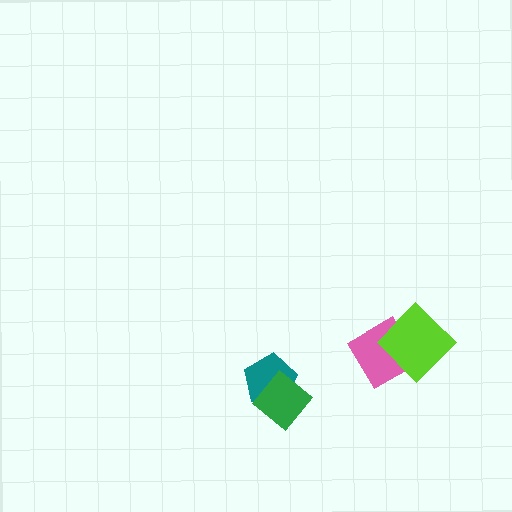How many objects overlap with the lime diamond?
1 object overlaps with the lime diamond.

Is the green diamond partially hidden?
No, no other shape covers it.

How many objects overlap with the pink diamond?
1 object overlaps with the pink diamond.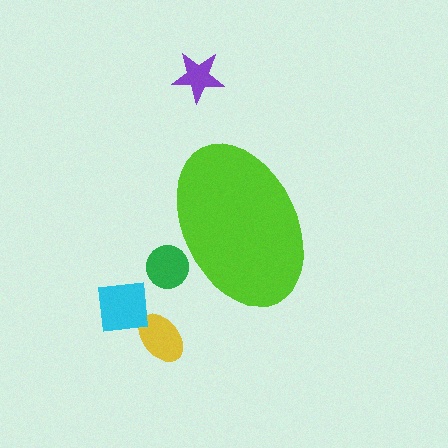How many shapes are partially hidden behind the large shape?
1 shape is partially hidden.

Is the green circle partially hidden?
Yes, the green circle is partially hidden behind the lime ellipse.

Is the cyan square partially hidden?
No, the cyan square is fully visible.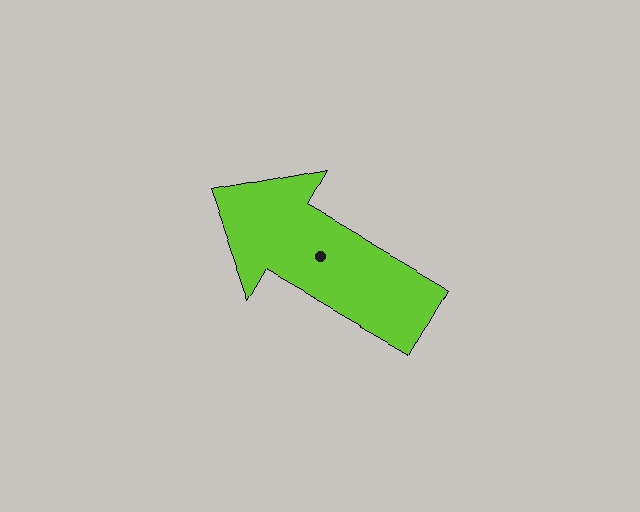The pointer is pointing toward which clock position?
Roughly 10 o'clock.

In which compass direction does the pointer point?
Northwest.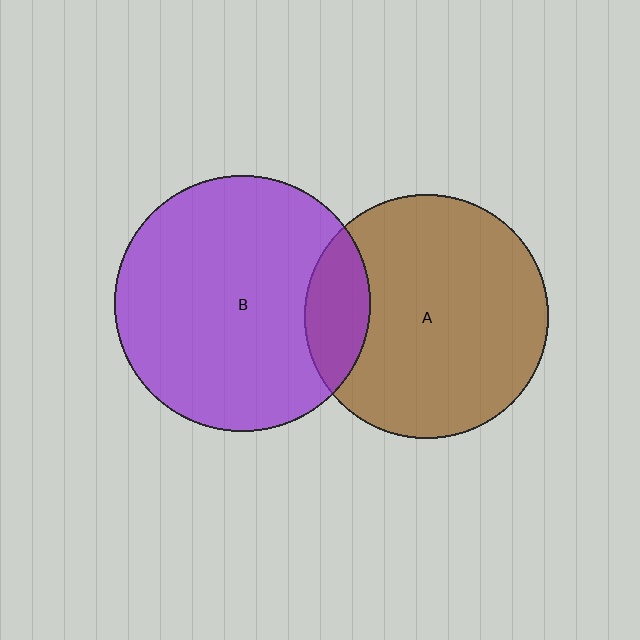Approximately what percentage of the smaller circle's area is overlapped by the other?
Approximately 15%.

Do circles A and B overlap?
Yes.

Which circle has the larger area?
Circle B (purple).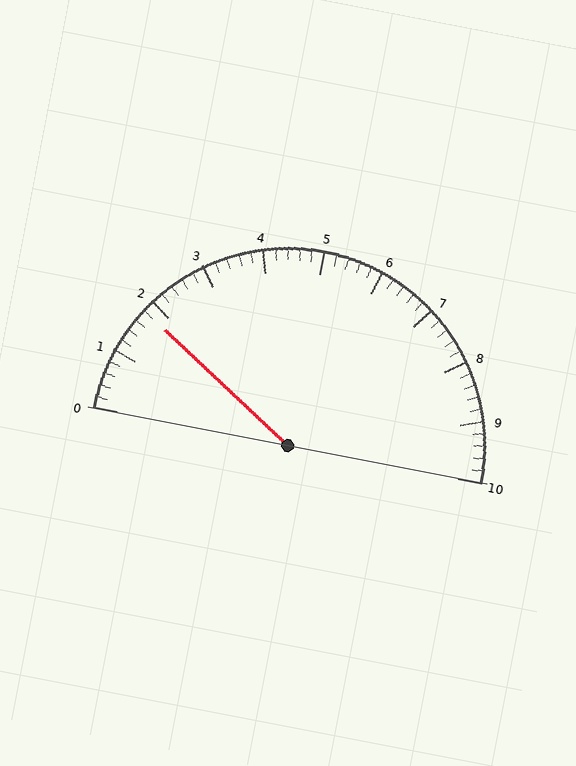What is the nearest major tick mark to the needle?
The nearest major tick mark is 2.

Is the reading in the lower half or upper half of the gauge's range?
The reading is in the lower half of the range (0 to 10).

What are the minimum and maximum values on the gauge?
The gauge ranges from 0 to 10.